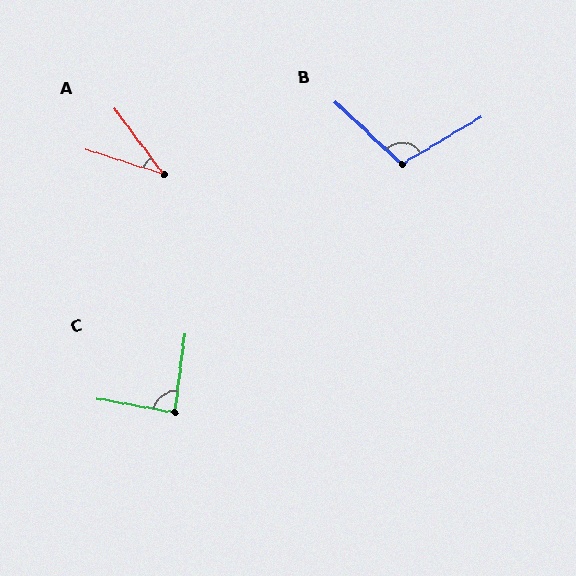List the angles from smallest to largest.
A (35°), C (87°), B (106°).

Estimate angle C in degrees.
Approximately 87 degrees.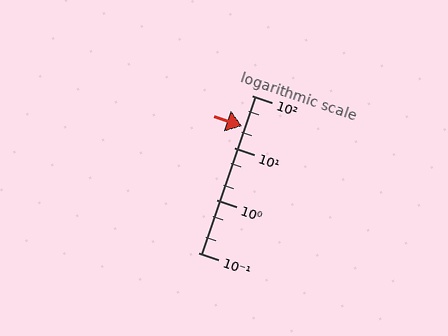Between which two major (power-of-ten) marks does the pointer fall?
The pointer is between 10 and 100.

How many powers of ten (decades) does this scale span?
The scale spans 3 decades, from 0.1 to 100.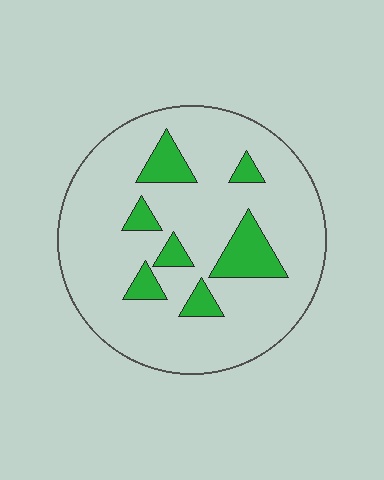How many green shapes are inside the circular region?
7.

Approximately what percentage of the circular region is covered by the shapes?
Approximately 15%.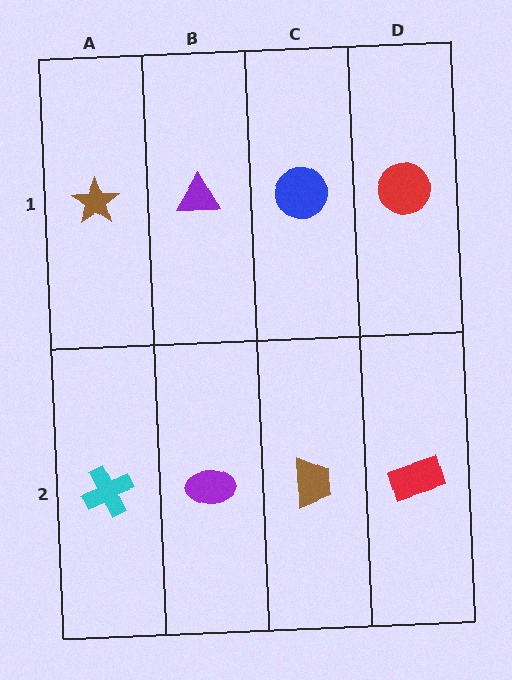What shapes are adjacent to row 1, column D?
A red rectangle (row 2, column D), a blue circle (row 1, column C).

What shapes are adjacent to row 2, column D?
A red circle (row 1, column D), a brown trapezoid (row 2, column C).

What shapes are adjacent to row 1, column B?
A purple ellipse (row 2, column B), a brown star (row 1, column A), a blue circle (row 1, column C).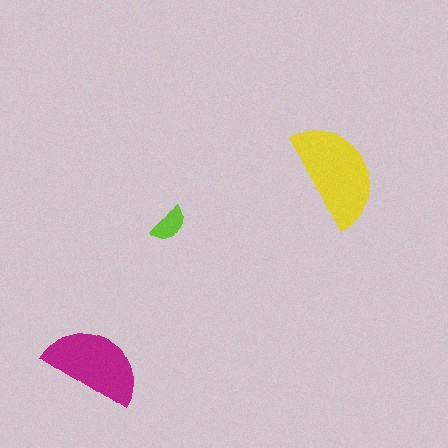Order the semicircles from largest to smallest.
the yellow one, the magenta one, the lime one.